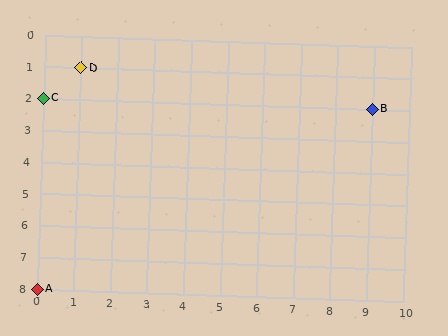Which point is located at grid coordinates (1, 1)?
Point D is at (1, 1).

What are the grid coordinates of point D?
Point D is at grid coordinates (1, 1).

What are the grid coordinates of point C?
Point C is at grid coordinates (0, 2).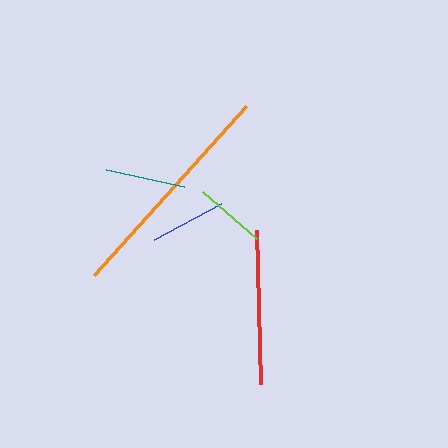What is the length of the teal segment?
The teal segment is approximately 80 pixels long.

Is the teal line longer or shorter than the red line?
The red line is longer than the teal line.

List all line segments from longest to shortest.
From longest to shortest: orange, red, teal, blue, lime.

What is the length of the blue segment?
The blue segment is approximately 76 pixels long.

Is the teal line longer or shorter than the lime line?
The teal line is longer than the lime line.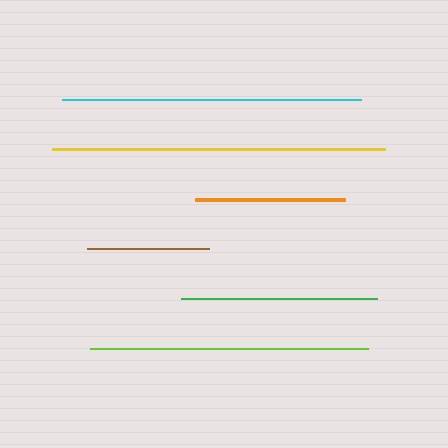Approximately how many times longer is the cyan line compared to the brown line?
The cyan line is approximately 2.5 times the length of the brown line.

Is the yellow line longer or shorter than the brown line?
The yellow line is longer than the brown line.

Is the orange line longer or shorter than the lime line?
The lime line is longer than the orange line.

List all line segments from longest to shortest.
From longest to shortest: yellow, cyan, lime, green, orange, brown.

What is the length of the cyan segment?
The cyan segment is approximately 299 pixels long.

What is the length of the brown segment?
The brown segment is approximately 121 pixels long.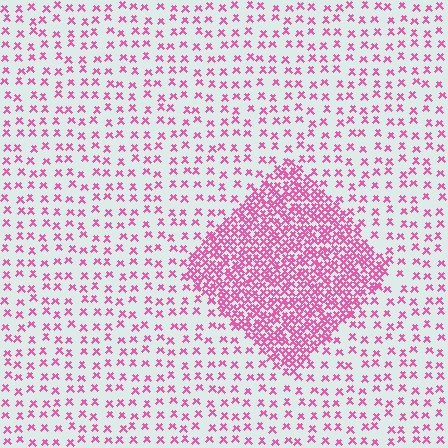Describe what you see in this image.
The image contains small pink elements arranged at two different densities. A diamond-shaped region is visible where the elements are more densely packed than the surrounding area.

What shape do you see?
I see a diamond.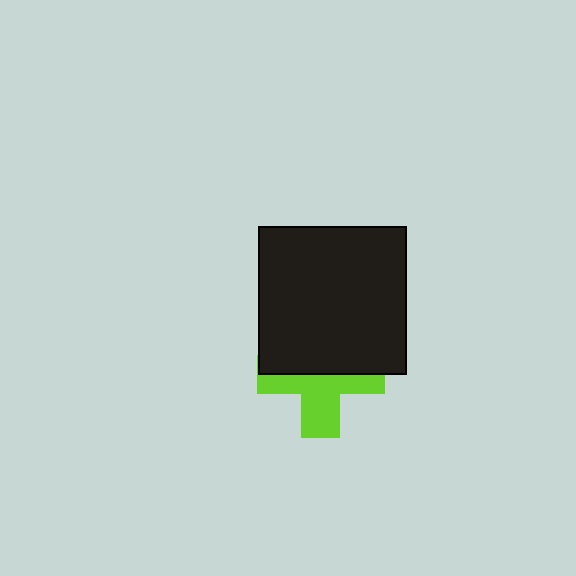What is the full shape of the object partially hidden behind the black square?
The partially hidden object is a lime cross.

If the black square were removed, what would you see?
You would see the complete lime cross.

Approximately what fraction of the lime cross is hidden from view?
Roughly 52% of the lime cross is hidden behind the black square.